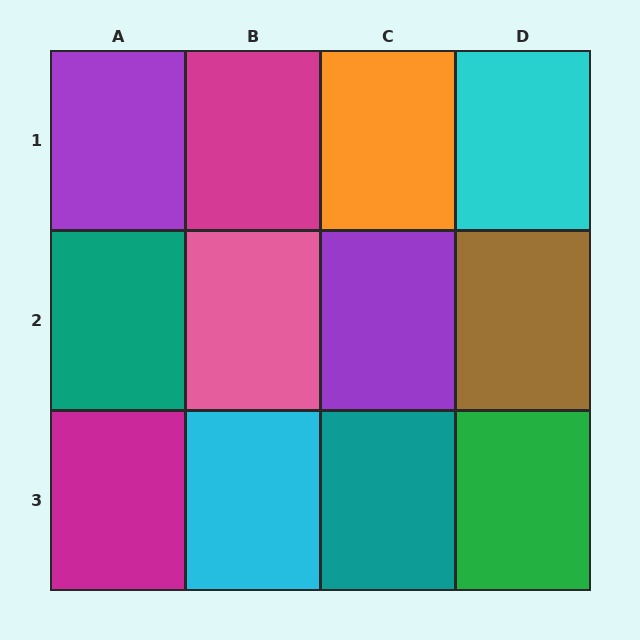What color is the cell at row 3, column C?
Teal.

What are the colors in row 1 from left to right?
Purple, magenta, orange, cyan.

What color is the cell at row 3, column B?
Cyan.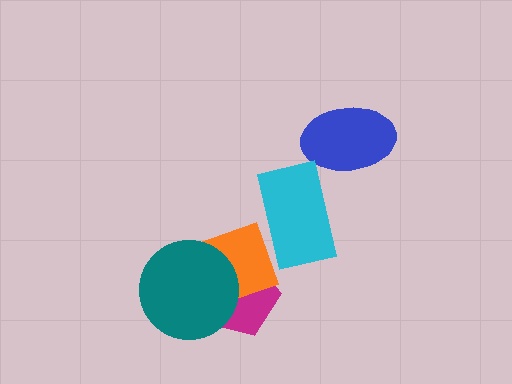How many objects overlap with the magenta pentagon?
2 objects overlap with the magenta pentagon.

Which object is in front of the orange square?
The teal circle is in front of the orange square.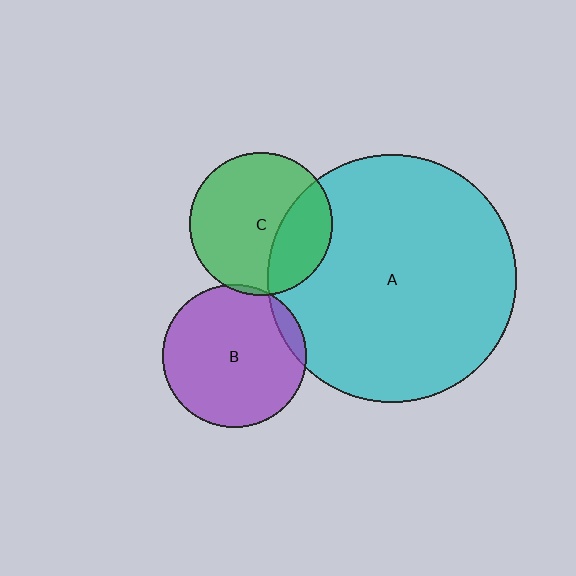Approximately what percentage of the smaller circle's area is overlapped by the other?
Approximately 5%.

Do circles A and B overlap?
Yes.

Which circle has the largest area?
Circle A (cyan).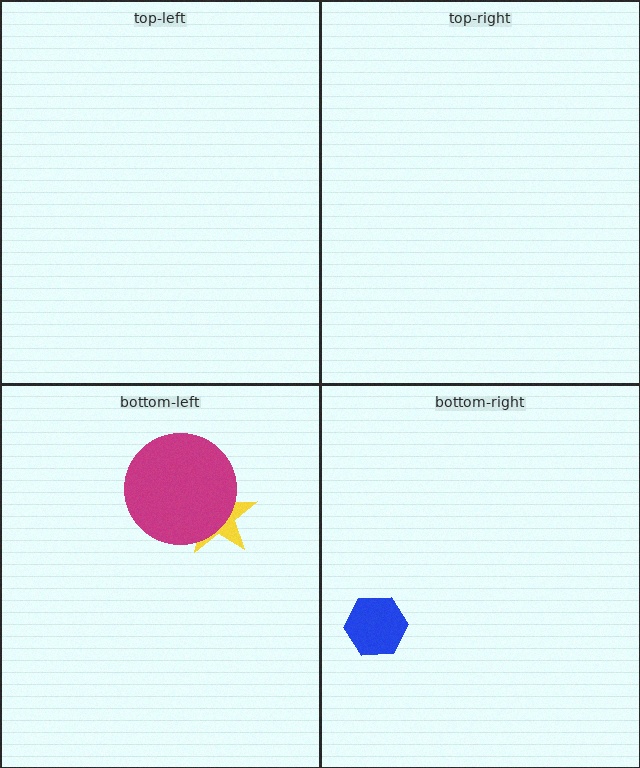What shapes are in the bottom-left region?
The yellow star, the magenta circle.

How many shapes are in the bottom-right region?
1.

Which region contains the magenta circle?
The bottom-left region.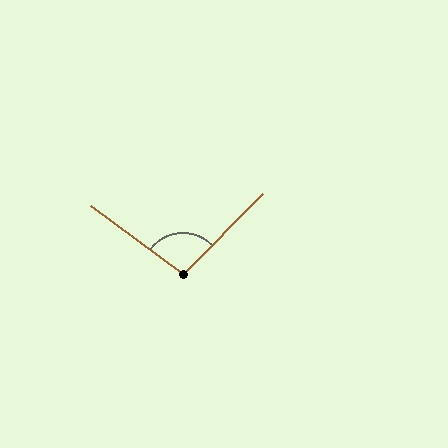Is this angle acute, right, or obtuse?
It is obtuse.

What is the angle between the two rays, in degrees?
Approximately 98 degrees.